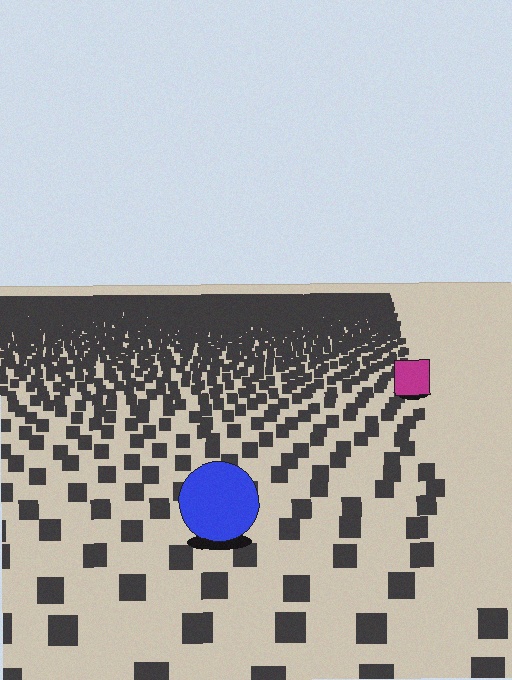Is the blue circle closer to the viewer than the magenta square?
Yes. The blue circle is closer — you can tell from the texture gradient: the ground texture is coarser near it.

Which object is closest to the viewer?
The blue circle is closest. The texture marks near it are larger and more spread out.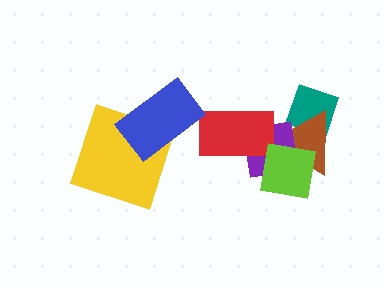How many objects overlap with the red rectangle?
1 object overlaps with the red rectangle.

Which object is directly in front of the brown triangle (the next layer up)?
The purple square is directly in front of the brown triangle.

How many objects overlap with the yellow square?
1 object overlaps with the yellow square.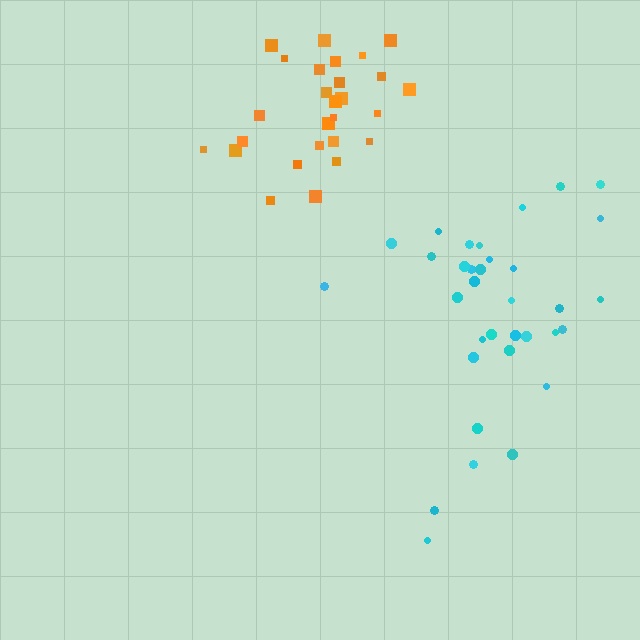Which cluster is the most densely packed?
Orange.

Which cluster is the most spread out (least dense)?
Cyan.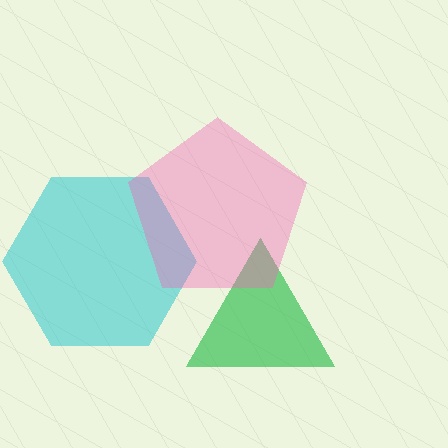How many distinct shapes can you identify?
There are 3 distinct shapes: a cyan hexagon, a green triangle, a pink pentagon.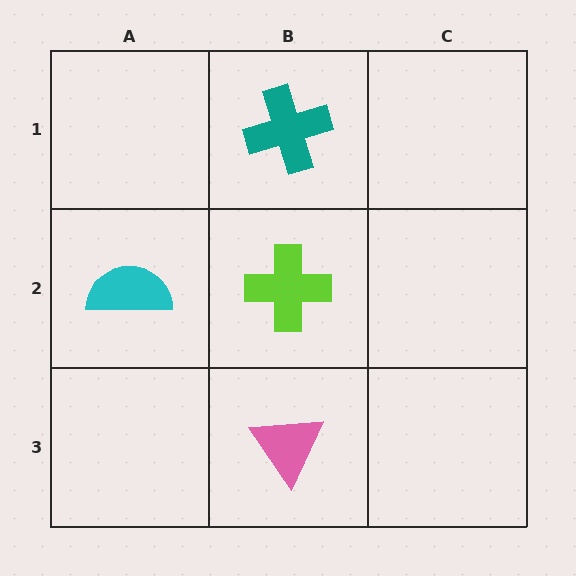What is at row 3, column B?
A pink triangle.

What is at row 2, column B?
A lime cross.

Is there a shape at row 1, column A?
No, that cell is empty.